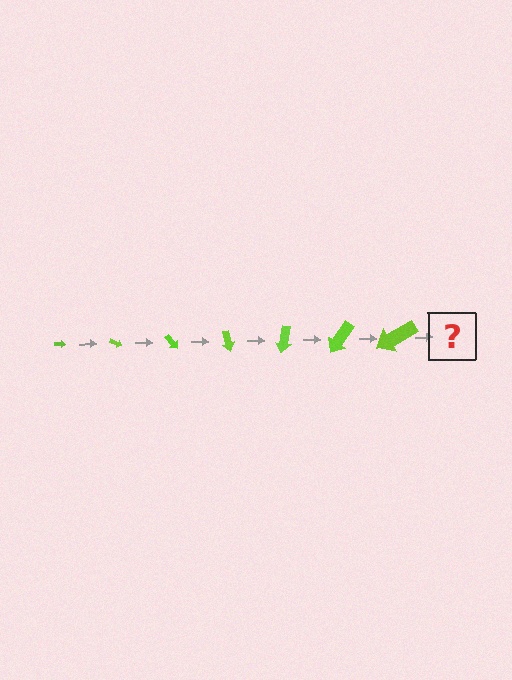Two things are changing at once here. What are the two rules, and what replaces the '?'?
The two rules are that the arrow grows larger each step and it rotates 25 degrees each step. The '?' should be an arrow, larger than the previous one and rotated 175 degrees from the start.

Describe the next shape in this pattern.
It should be an arrow, larger than the previous one and rotated 175 degrees from the start.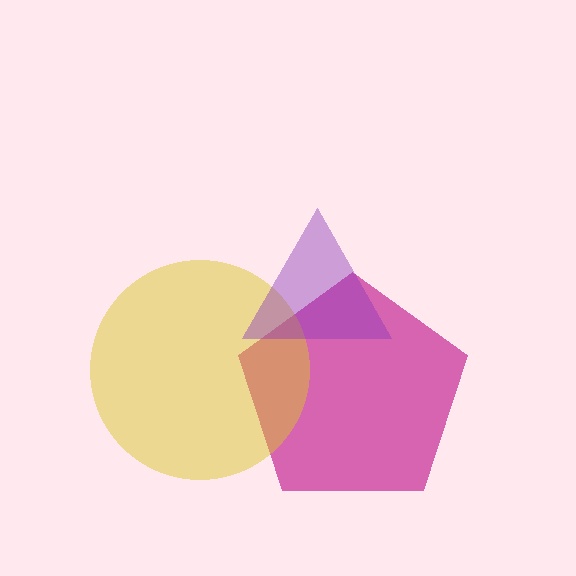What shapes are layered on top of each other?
The layered shapes are: a magenta pentagon, a yellow circle, a purple triangle.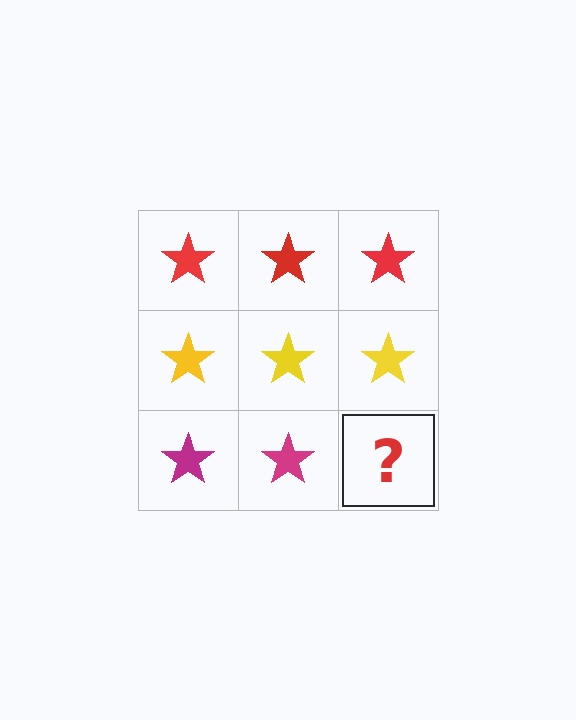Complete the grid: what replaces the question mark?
The question mark should be replaced with a magenta star.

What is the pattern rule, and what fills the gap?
The rule is that each row has a consistent color. The gap should be filled with a magenta star.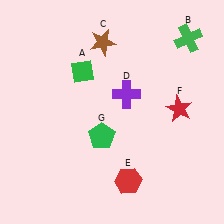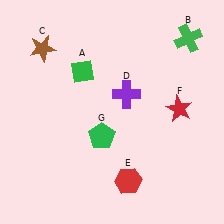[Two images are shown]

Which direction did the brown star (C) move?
The brown star (C) moved left.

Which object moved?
The brown star (C) moved left.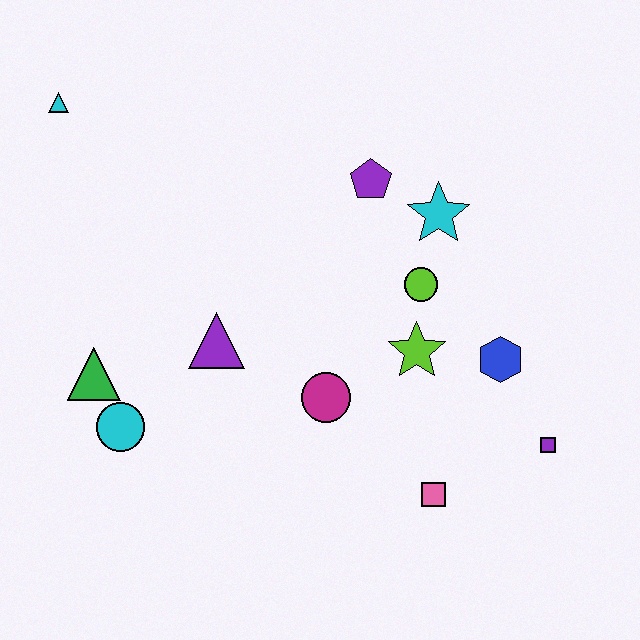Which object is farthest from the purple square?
The cyan triangle is farthest from the purple square.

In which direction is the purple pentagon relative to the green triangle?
The purple pentagon is to the right of the green triangle.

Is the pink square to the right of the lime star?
Yes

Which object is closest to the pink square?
The purple square is closest to the pink square.